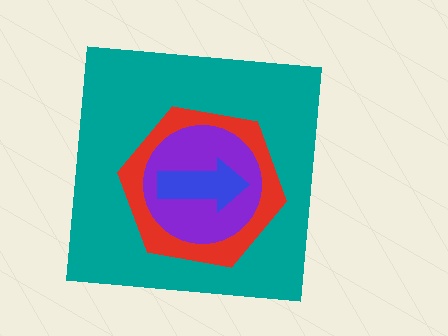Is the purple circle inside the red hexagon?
Yes.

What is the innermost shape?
The blue arrow.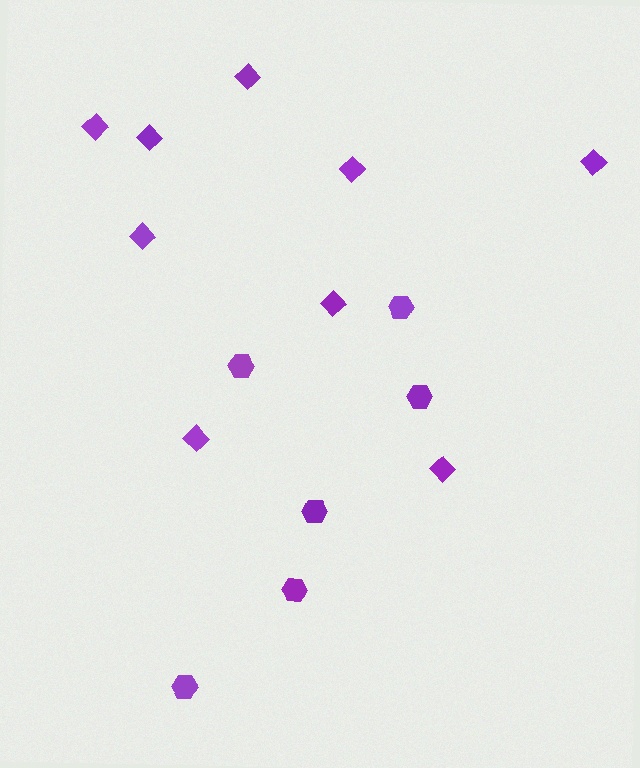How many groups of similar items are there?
There are 2 groups: one group of hexagons (6) and one group of diamonds (9).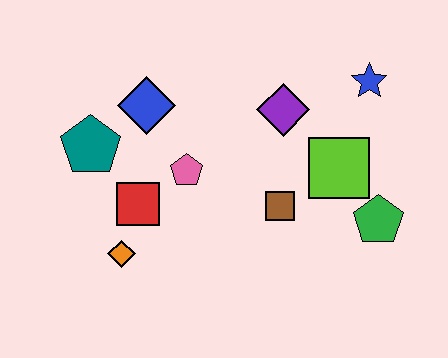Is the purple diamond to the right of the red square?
Yes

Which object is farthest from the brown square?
The teal pentagon is farthest from the brown square.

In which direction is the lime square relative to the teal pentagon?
The lime square is to the right of the teal pentagon.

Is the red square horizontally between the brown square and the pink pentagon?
No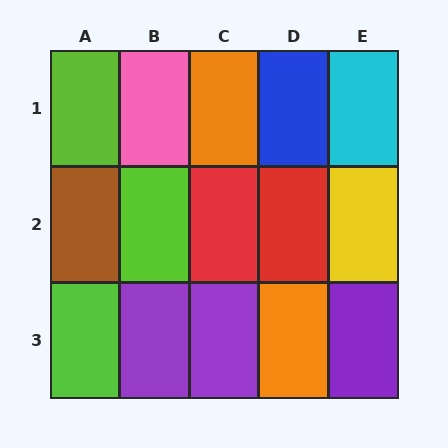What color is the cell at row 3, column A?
Lime.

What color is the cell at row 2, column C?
Red.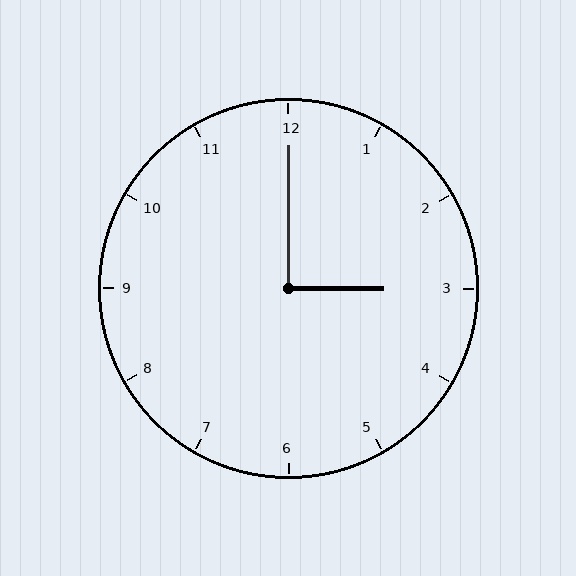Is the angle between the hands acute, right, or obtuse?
It is right.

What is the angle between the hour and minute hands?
Approximately 90 degrees.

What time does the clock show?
3:00.